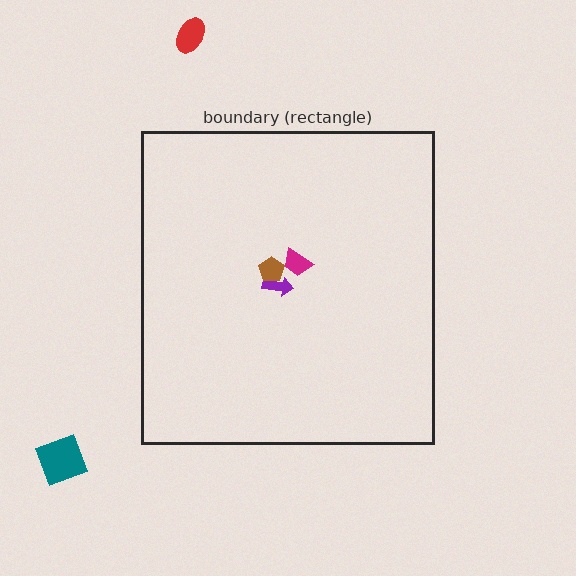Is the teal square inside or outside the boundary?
Outside.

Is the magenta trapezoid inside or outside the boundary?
Inside.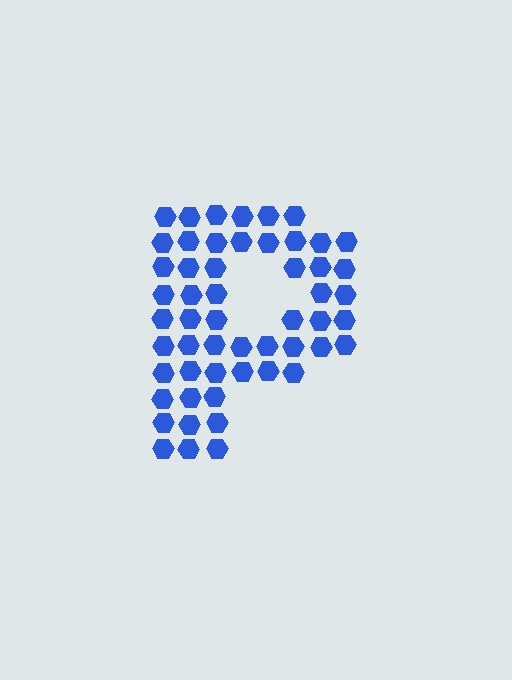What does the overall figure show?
The overall figure shows the letter P.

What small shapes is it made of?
It is made of small hexagons.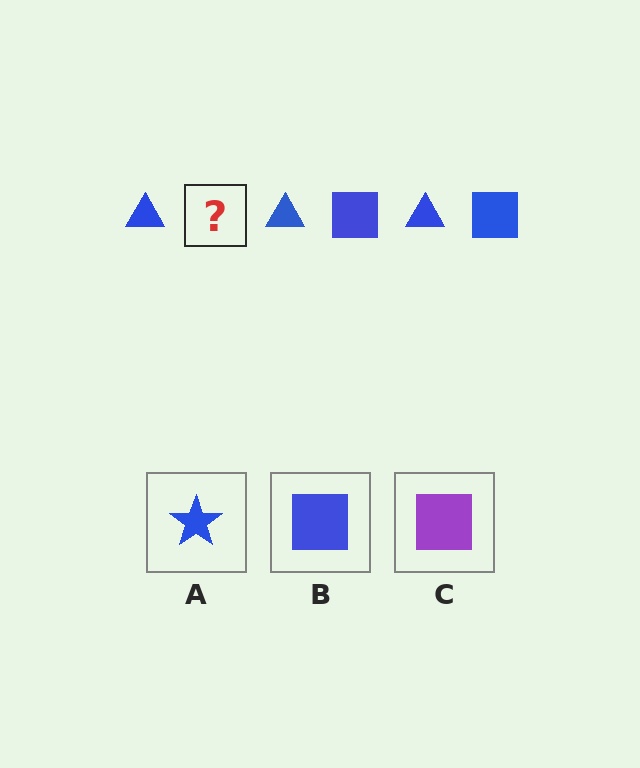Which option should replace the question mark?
Option B.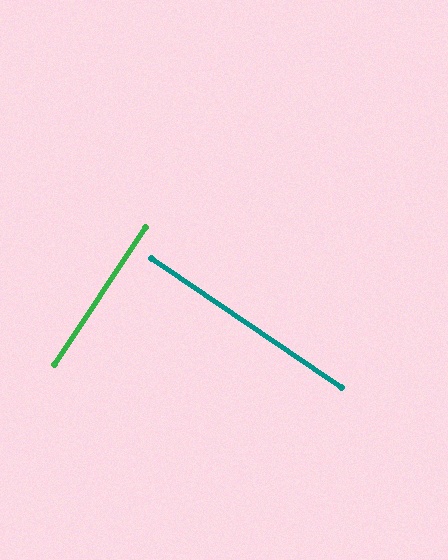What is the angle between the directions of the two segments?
Approximately 89 degrees.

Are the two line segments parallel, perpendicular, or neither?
Perpendicular — they meet at approximately 89°.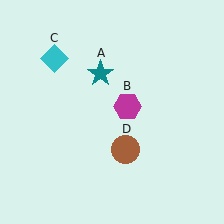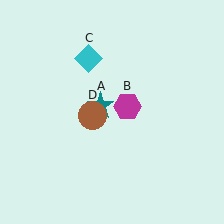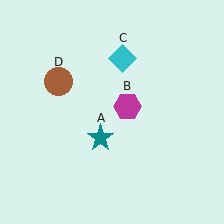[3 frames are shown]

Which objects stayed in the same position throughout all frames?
Magenta hexagon (object B) remained stationary.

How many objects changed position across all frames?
3 objects changed position: teal star (object A), cyan diamond (object C), brown circle (object D).